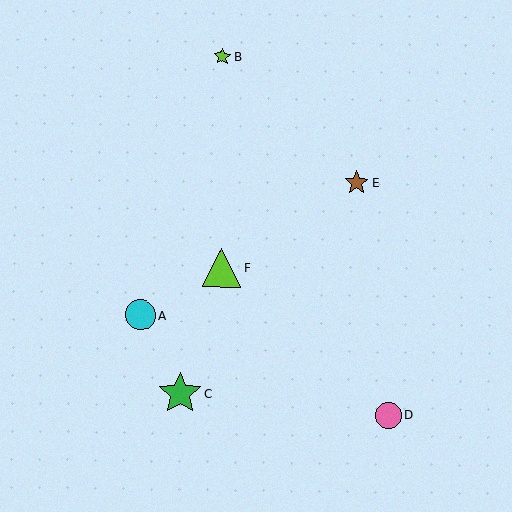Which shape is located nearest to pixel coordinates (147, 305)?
The cyan circle (labeled A) at (140, 315) is nearest to that location.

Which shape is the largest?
The green star (labeled C) is the largest.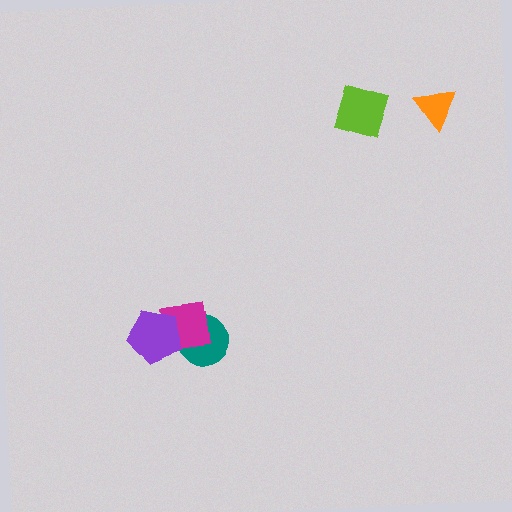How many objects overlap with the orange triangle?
0 objects overlap with the orange triangle.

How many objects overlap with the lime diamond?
0 objects overlap with the lime diamond.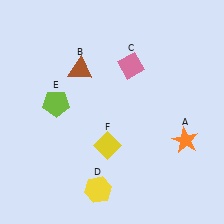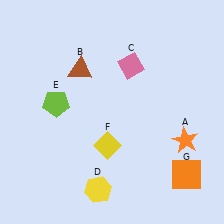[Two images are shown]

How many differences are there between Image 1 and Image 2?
There is 1 difference between the two images.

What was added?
An orange square (G) was added in Image 2.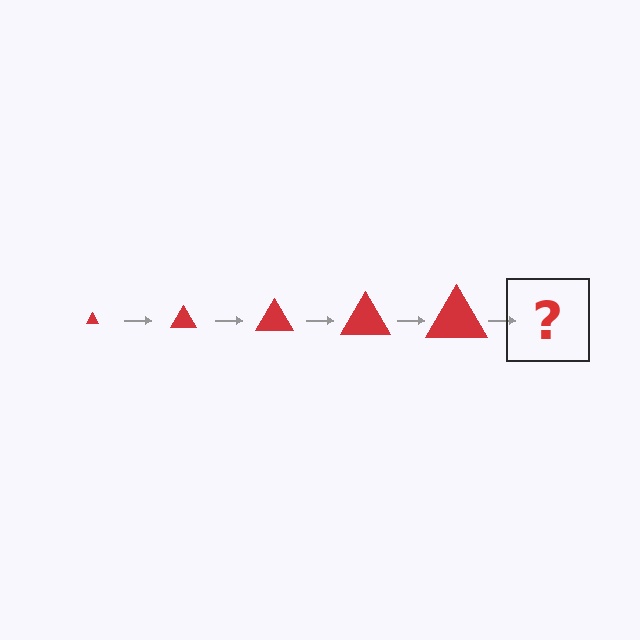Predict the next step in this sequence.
The next step is a red triangle, larger than the previous one.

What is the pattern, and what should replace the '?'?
The pattern is that the triangle gets progressively larger each step. The '?' should be a red triangle, larger than the previous one.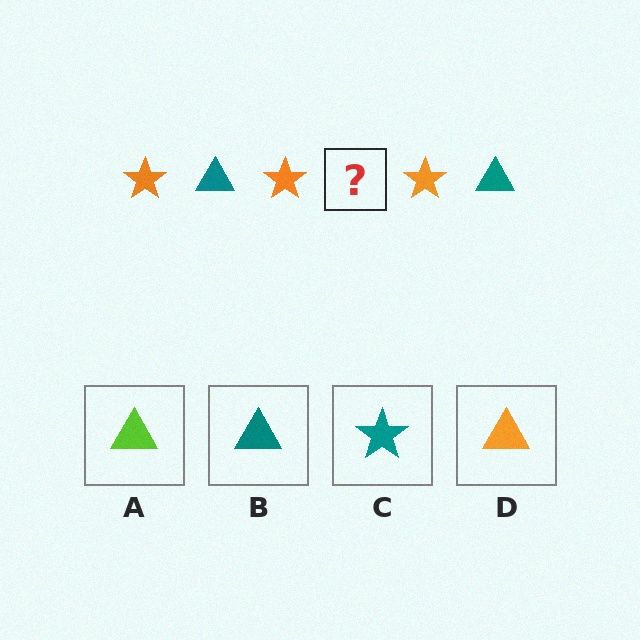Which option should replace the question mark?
Option B.